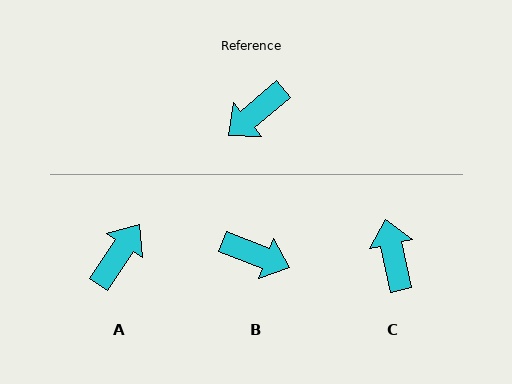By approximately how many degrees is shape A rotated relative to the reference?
Approximately 165 degrees clockwise.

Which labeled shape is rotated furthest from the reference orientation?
A, about 165 degrees away.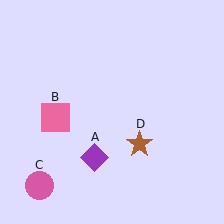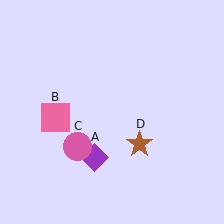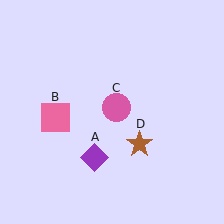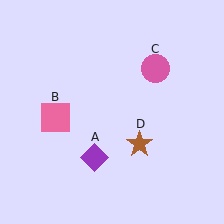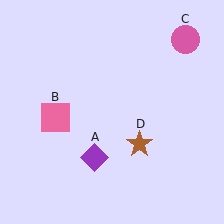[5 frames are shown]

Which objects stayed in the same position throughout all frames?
Purple diamond (object A) and pink square (object B) and brown star (object D) remained stationary.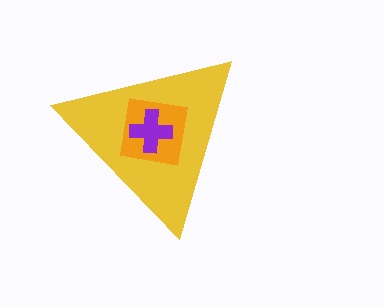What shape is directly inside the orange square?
The purple cross.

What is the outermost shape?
The yellow triangle.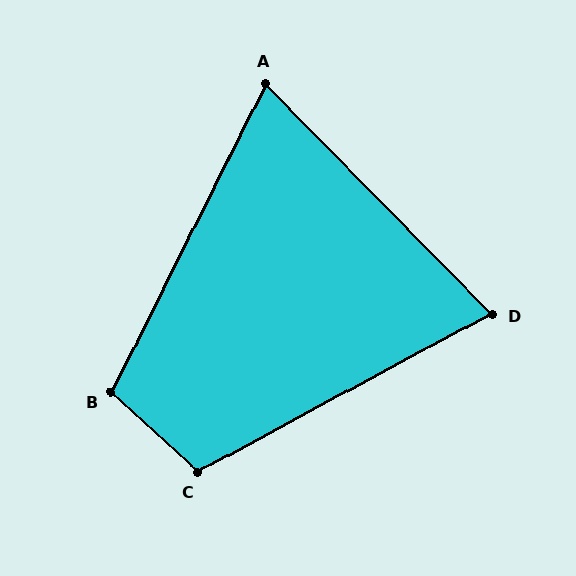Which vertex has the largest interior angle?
C, at approximately 109 degrees.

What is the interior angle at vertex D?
Approximately 74 degrees (acute).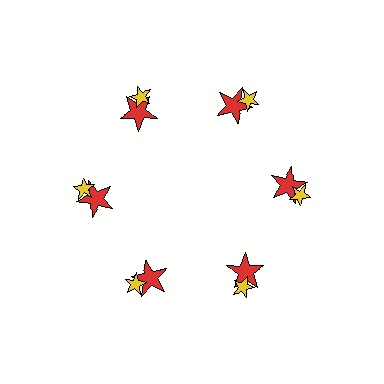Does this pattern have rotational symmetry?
Yes, this pattern has 6-fold rotational symmetry. It looks the same after rotating 60 degrees around the center.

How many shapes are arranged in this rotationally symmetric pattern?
There are 12 shapes, arranged in 6 groups of 2.